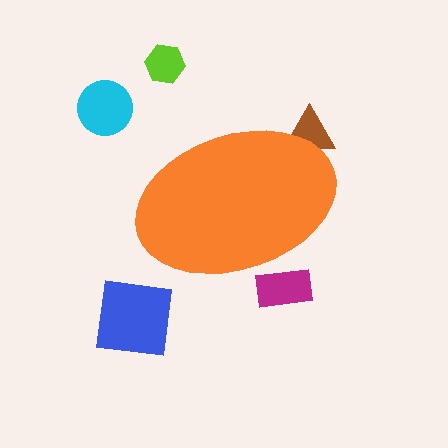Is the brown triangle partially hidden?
Yes, the brown triangle is partially hidden behind the orange ellipse.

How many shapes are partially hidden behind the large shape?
2 shapes are partially hidden.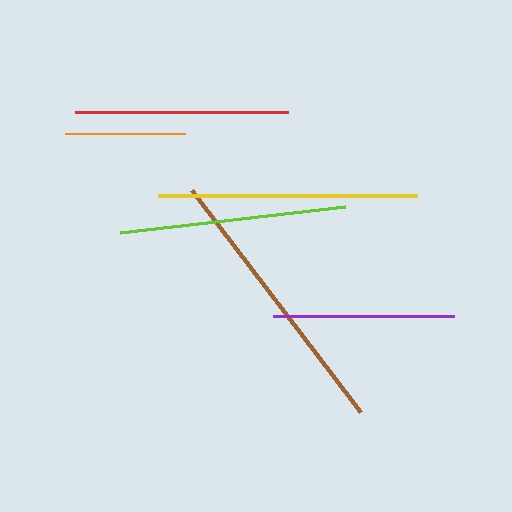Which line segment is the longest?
The brown line is the longest at approximately 279 pixels.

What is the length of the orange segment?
The orange segment is approximately 120 pixels long.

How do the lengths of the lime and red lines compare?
The lime and red lines are approximately the same length.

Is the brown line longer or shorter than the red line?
The brown line is longer than the red line.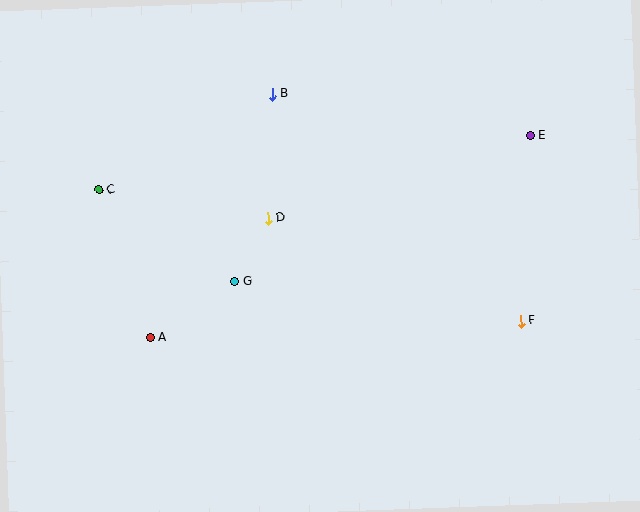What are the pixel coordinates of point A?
Point A is at (150, 337).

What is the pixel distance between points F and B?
The distance between F and B is 337 pixels.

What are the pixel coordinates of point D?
Point D is at (268, 218).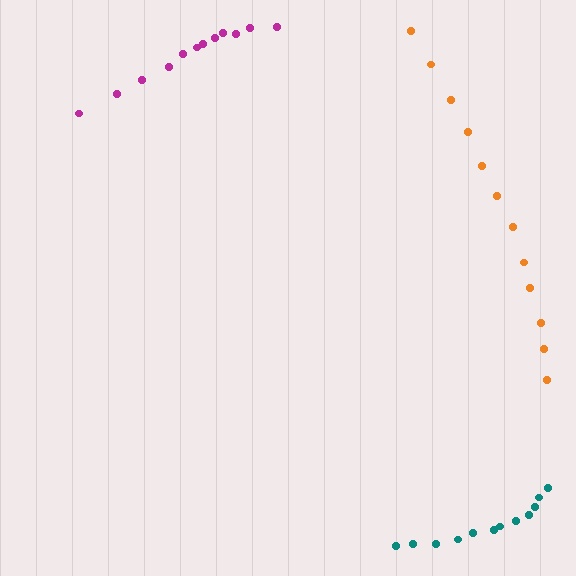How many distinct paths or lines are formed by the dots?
There are 3 distinct paths.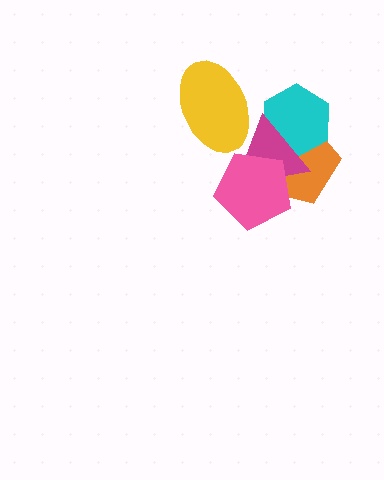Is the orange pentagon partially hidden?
Yes, it is partially covered by another shape.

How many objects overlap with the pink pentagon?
2 objects overlap with the pink pentagon.